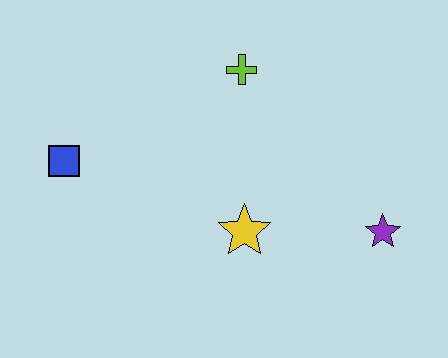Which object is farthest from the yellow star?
The blue square is farthest from the yellow star.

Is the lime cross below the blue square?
No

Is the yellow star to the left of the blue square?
No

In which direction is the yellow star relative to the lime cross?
The yellow star is below the lime cross.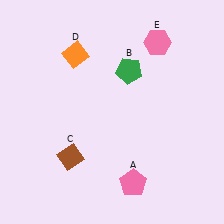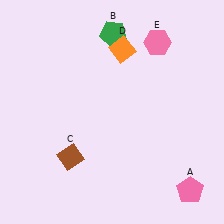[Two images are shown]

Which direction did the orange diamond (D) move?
The orange diamond (D) moved right.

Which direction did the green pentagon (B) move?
The green pentagon (B) moved up.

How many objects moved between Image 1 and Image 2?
3 objects moved between the two images.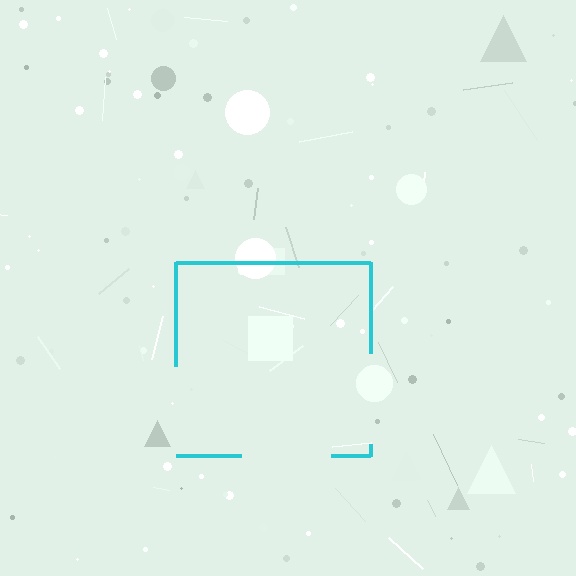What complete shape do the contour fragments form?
The contour fragments form a square.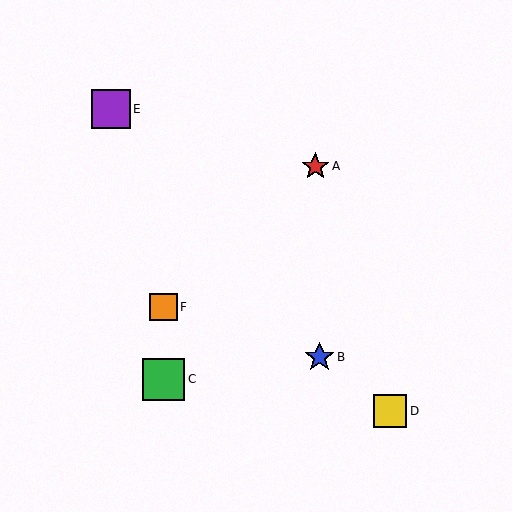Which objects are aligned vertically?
Objects C, F are aligned vertically.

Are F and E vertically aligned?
No, F is at x≈163 and E is at x≈111.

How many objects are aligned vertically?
2 objects (C, F) are aligned vertically.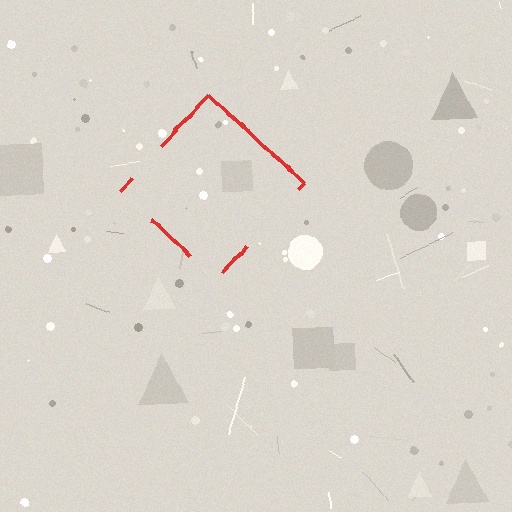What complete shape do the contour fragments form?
The contour fragments form a diamond.